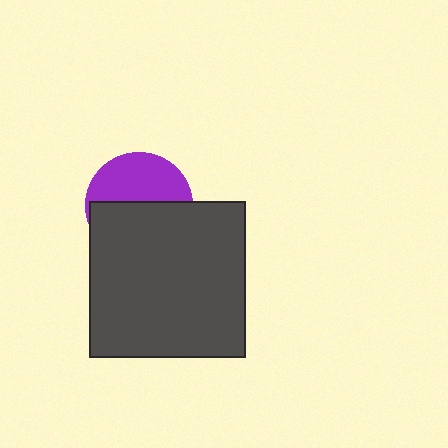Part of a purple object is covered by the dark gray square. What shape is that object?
It is a circle.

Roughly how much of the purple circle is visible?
About half of it is visible (roughly 46%).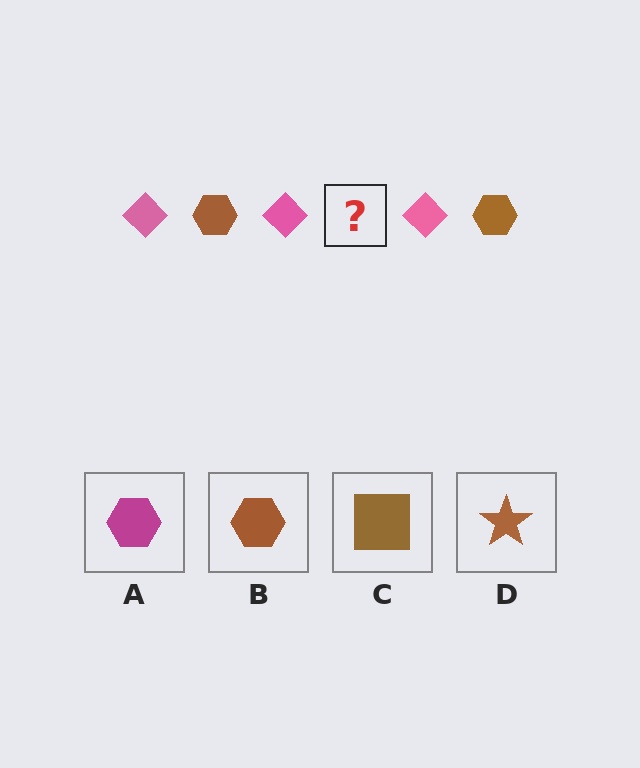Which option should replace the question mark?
Option B.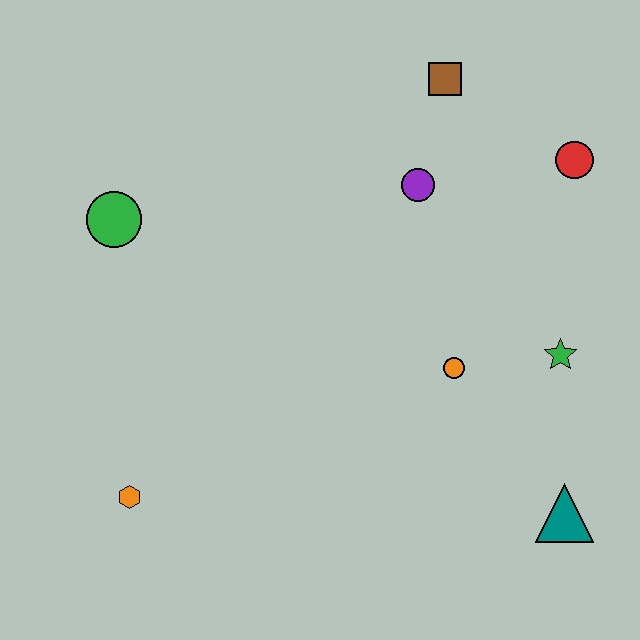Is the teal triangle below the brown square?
Yes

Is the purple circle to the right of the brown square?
No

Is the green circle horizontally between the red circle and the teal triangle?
No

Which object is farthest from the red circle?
The orange hexagon is farthest from the red circle.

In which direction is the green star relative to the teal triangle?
The green star is above the teal triangle.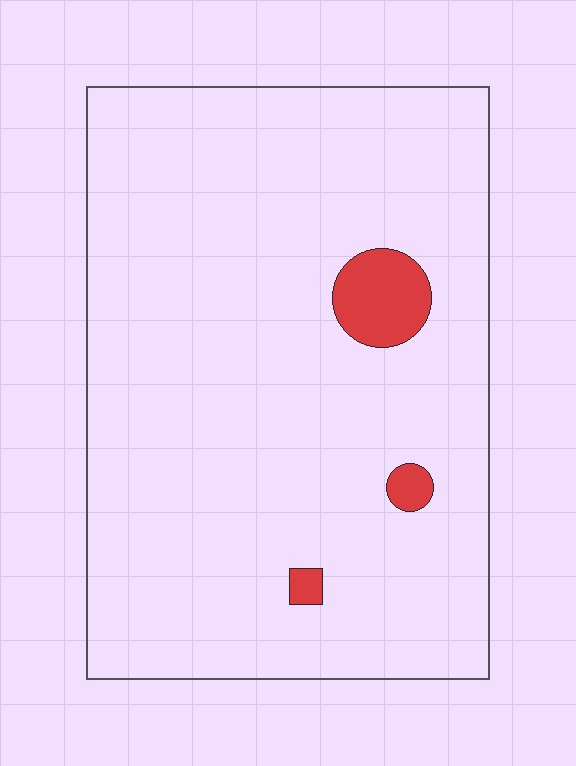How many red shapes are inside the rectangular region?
3.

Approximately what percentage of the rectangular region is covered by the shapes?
Approximately 5%.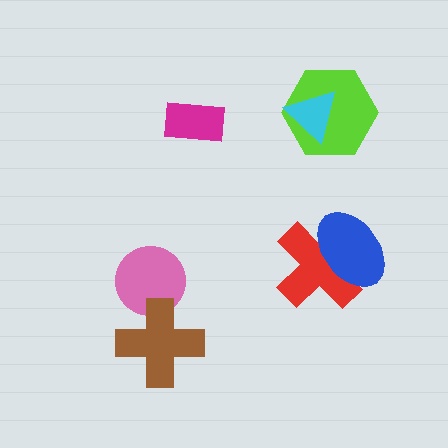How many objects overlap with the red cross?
1 object overlaps with the red cross.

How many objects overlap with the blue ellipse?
1 object overlaps with the blue ellipse.